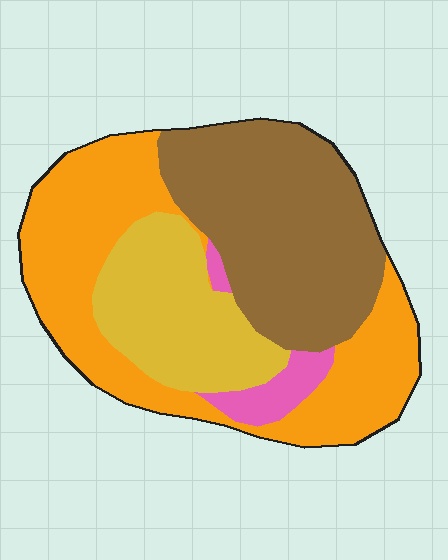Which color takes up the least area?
Pink, at roughly 5%.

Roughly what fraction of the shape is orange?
Orange covers 38% of the shape.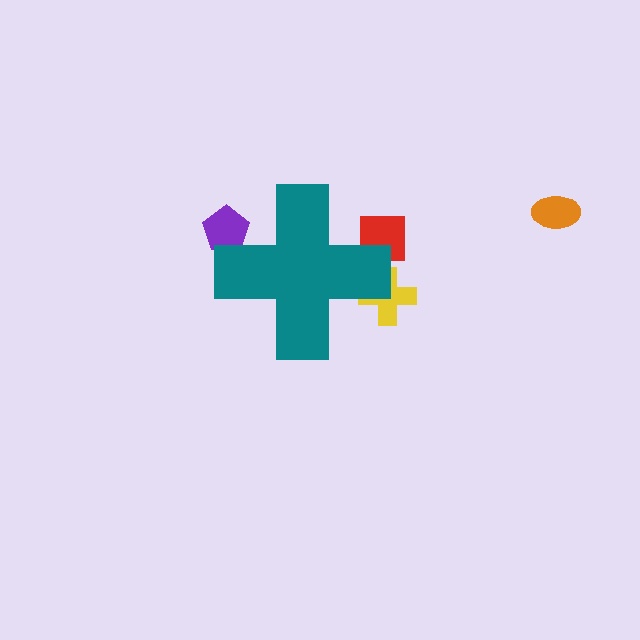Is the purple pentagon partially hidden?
Yes, the purple pentagon is partially hidden behind the teal cross.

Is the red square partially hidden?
Yes, the red square is partially hidden behind the teal cross.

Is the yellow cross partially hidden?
Yes, the yellow cross is partially hidden behind the teal cross.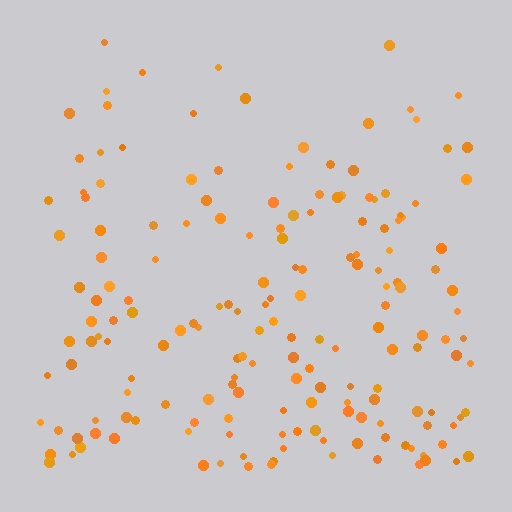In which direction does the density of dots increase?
From top to bottom, with the bottom side densest.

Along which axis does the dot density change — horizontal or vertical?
Vertical.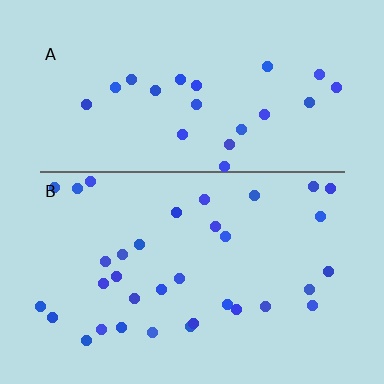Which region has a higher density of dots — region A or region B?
B (the bottom).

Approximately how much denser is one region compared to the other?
Approximately 1.6× — region B over region A.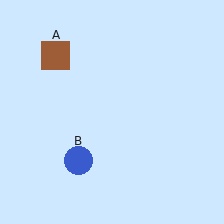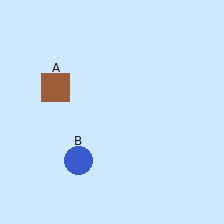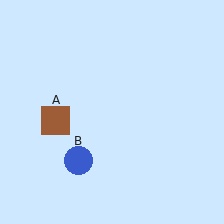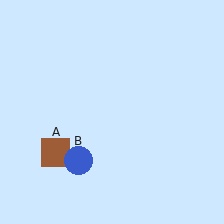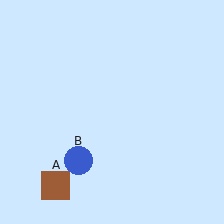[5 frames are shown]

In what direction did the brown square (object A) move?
The brown square (object A) moved down.